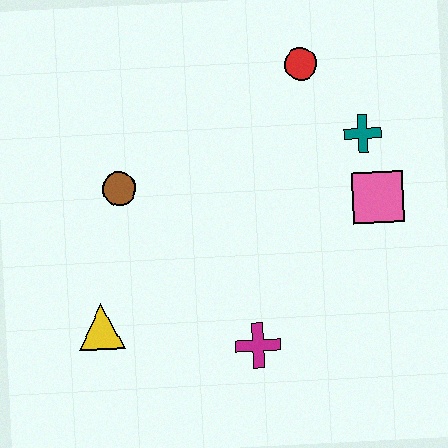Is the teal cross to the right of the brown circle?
Yes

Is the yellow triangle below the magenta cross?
No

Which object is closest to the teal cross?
The pink square is closest to the teal cross.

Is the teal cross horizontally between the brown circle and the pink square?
Yes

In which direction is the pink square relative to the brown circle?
The pink square is to the right of the brown circle.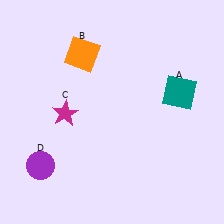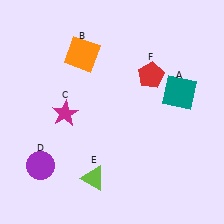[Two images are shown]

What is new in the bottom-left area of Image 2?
A lime triangle (E) was added in the bottom-left area of Image 2.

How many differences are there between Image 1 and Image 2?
There are 2 differences between the two images.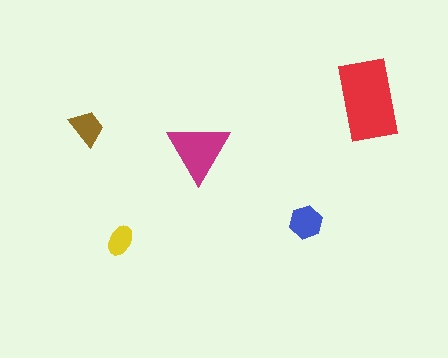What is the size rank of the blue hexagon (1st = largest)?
3rd.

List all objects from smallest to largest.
The yellow ellipse, the brown trapezoid, the blue hexagon, the magenta triangle, the red rectangle.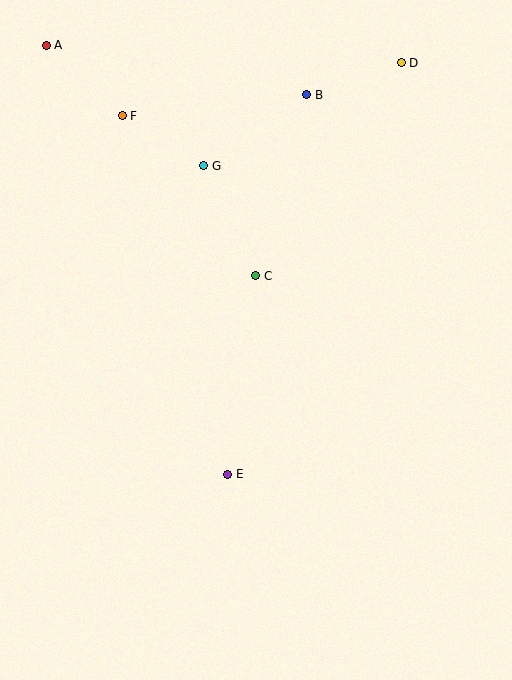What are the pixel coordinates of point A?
Point A is at (46, 45).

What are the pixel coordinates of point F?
Point F is at (122, 116).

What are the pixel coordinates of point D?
Point D is at (401, 63).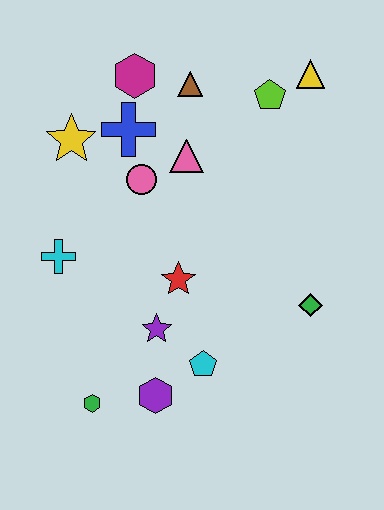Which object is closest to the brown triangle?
The magenta hexagon is closest to the brown triangle.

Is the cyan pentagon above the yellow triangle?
No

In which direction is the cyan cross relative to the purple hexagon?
The cyan cross is above the purple hexagon.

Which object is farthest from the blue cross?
The green hexagon is farthest from the blue cross.